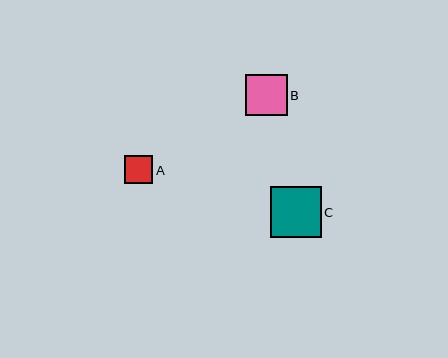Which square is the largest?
Square C is the largest with a size of approximately 51 pixels.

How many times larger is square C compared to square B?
Square C is approximately 1.2 times the size of square B.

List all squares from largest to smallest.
From largest to smallest: C, B, A.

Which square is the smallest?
Square A is the smallest with a size of approximately 29 pixels.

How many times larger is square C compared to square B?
Square C is approximately 1.2 times the size of square B.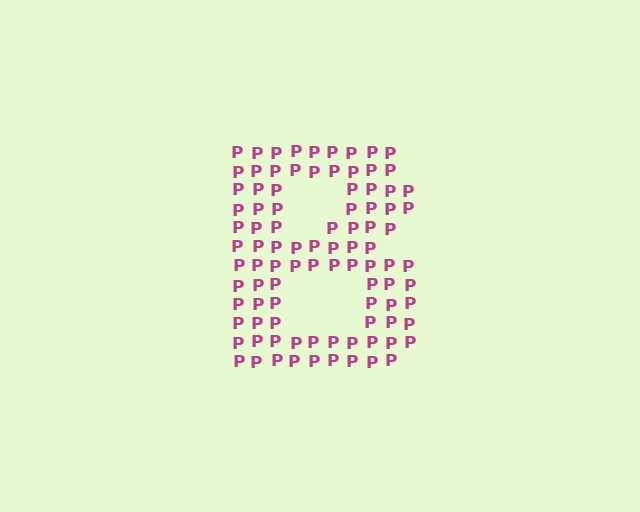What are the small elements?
The small elements are letter P's.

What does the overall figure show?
The overall figure shows the letter B.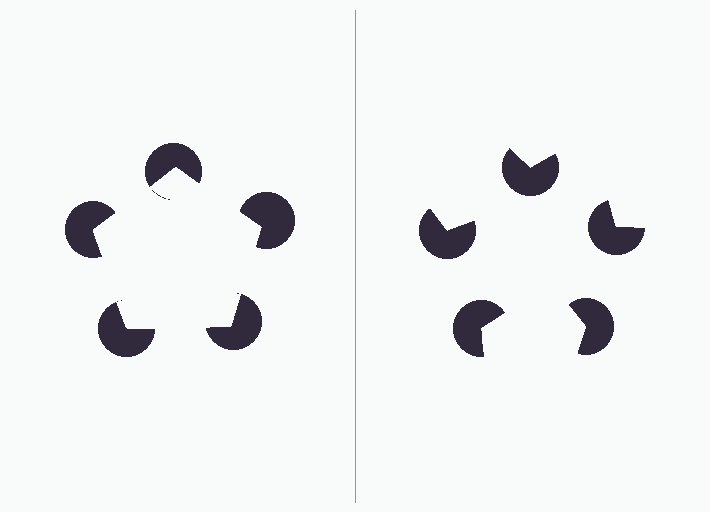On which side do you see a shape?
An illusory pentagon appears on the left side. On the right side the wedge cuts are rotated, so no coherent shape forms.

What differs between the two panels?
The pac-man discs are positioned identically on both sides; only the wedge orientations differ. On the left they align to a pentagon; on the right they are misaligned.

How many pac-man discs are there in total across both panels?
10 — 5 on each side.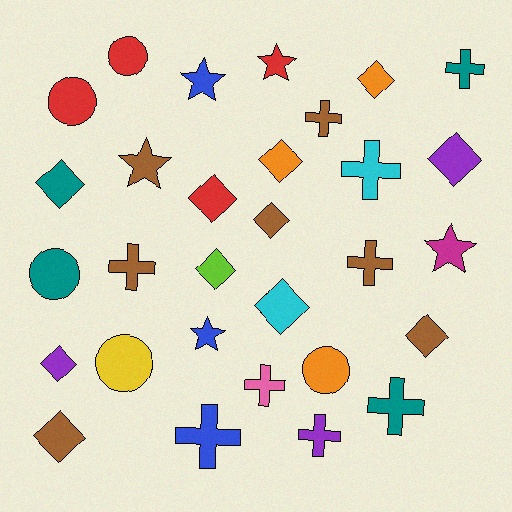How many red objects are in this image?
There are 4 red objects.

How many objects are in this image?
There are 30 objects.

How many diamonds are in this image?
There are 11 diamonds.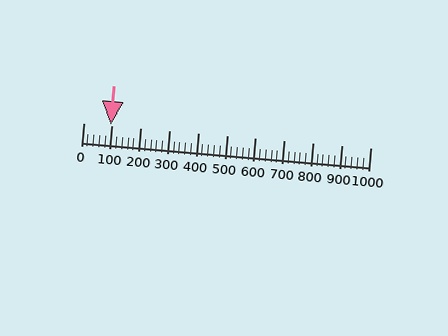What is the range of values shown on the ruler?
The ruler shows values from 0 to 1000.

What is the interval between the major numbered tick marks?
The major tick marks are spaced 100 units apart.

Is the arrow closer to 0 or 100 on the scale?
The arrow is closer to 100.